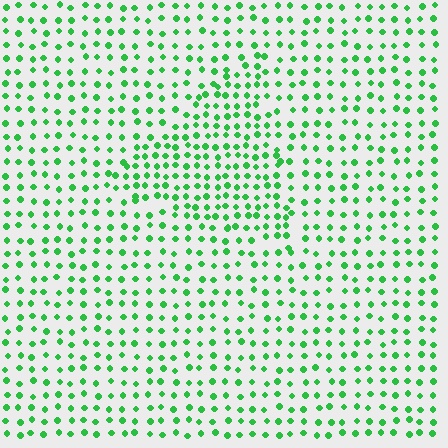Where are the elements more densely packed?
The elements are more densely packed inside the triangle boundary.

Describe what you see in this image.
The image contains small green elements arranged at two different densities. A triangle-shaped region is visible where the elements are more densely packed than the surrounding area.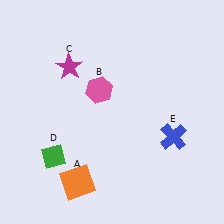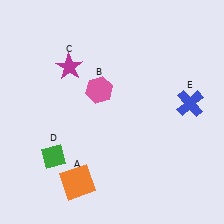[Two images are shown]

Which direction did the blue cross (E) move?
The blue cross (E) moved up.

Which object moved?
The blue cross (E) moved up.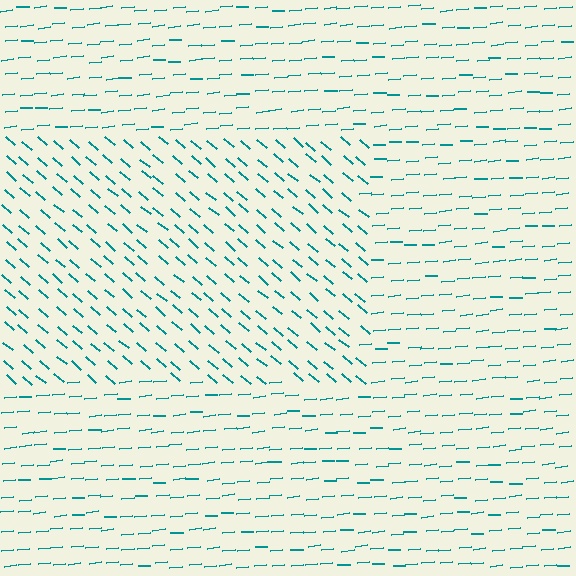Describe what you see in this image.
The image is filled with small teal line segments. A rectangle region in the image has lines oriented differently from the surrounding lines, creating a visible texture boundary.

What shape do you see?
I see a rectangle.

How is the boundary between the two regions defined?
The boundary is defined purely by a change in line orientation (approximately 45 degrees difference). All lines are the same color and thickness.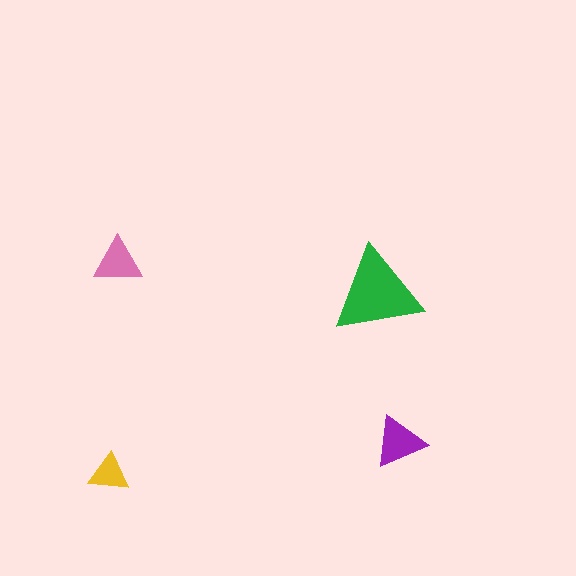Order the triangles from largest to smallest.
the green one, the purple one, the pink one, the yellow one.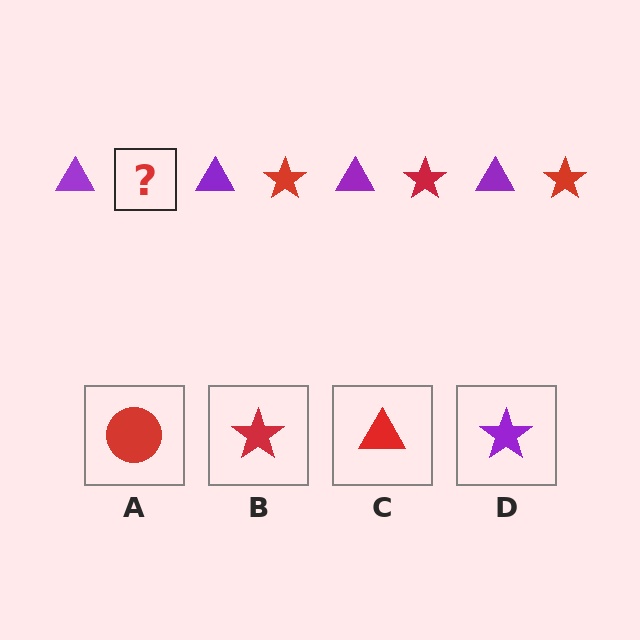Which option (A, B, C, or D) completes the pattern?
B.